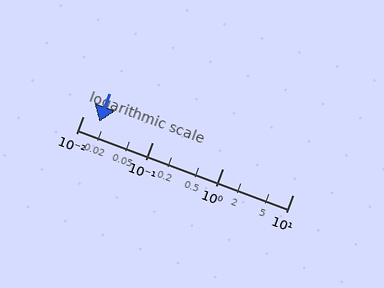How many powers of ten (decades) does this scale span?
The scale spans 3 decades, from 0.01 to 10.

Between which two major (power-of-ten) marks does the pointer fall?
The pointer is between 0.01 and 0.1.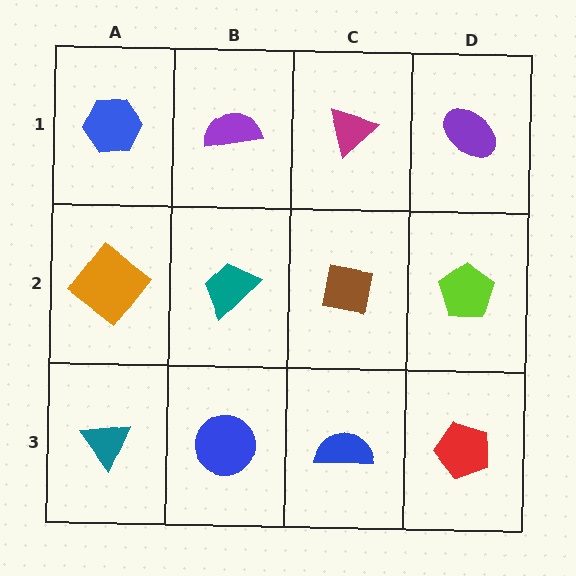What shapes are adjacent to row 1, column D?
A lime pentagon (row 2, column D), a magenta triangle (row 1, column C).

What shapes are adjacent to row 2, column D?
A purple ellipse (row 1, column D), a red pentagon (row 3, column D), a brown square (row 2, column C).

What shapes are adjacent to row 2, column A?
A blue hexagon (row 1, column A), a teal triangle (row 3, column A), a teal trapezoid (row 2, column B).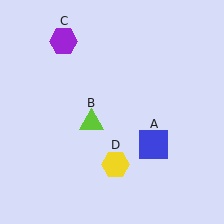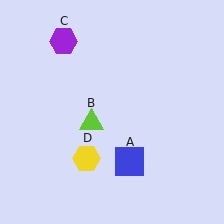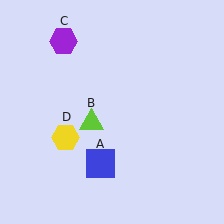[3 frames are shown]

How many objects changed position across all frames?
2 objects changed position: blue square (object A), yellow hexagon (object D).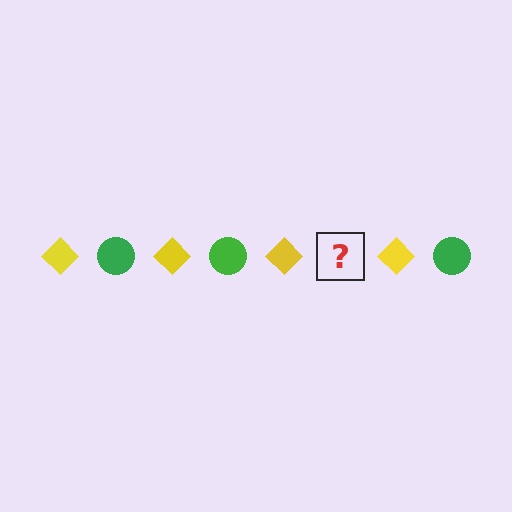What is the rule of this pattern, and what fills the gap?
The rule is that the pattern alternates between yellow diamond and green circle. The gap should be filled with a green circle.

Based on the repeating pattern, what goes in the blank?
The blank should be a green circle.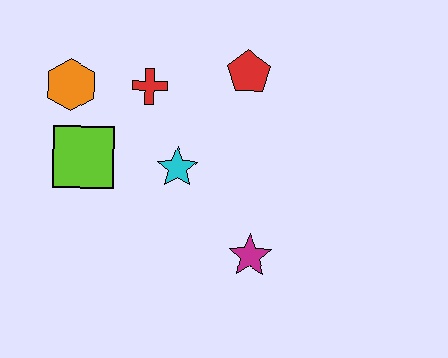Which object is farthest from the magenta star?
The orange hexagon is farthest from the magenta star.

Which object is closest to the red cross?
The orange hexagon is closest to the red cross.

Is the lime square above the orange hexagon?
No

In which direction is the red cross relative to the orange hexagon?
The red cross is to the right of the orange hexagon.